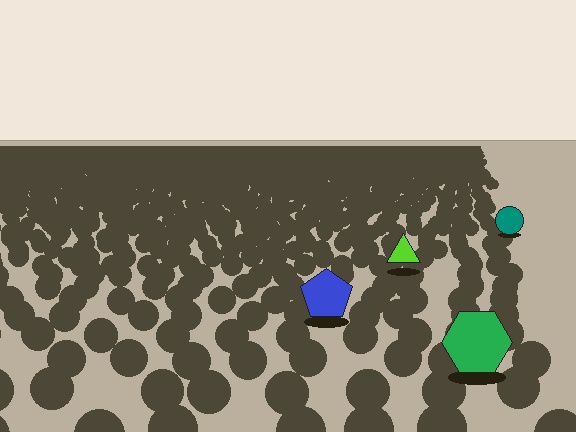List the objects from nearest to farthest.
From nearest to farthest: the green hexagon, the blue pentagon, the lime triangle, the teal circle.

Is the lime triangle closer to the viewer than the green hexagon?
No. The green hexagon is closer — you can tell from the texture gradient: the ground texture is coarser near it.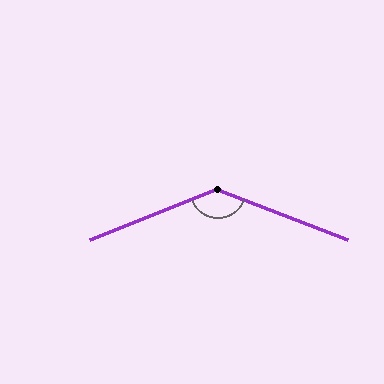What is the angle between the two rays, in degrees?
Approximately 137 degrees.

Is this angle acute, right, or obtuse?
It is obtuse.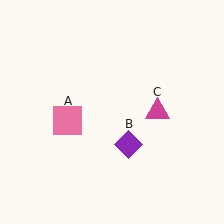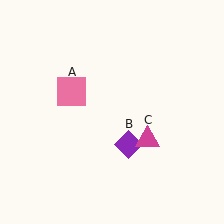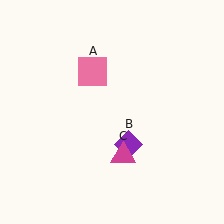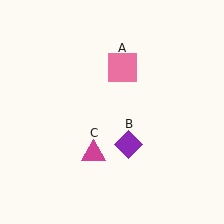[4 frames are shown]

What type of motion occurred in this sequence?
The pink square (object A), magenta triangle (object C) rotated clockwise around the center of the scene.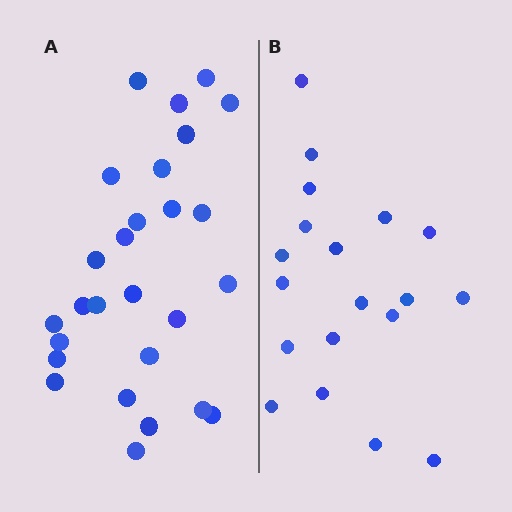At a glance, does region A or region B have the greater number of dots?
Region A (the left region) has more dots.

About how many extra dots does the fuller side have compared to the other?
Region A has roughly 8 or so more dots than region B.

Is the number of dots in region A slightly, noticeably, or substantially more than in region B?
Region A has noticeably more, but not dramatically so. The ratio is roughly 1.4 to 1.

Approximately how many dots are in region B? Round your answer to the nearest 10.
About 20 dots. (The exact count is 19, which rounds to 20.)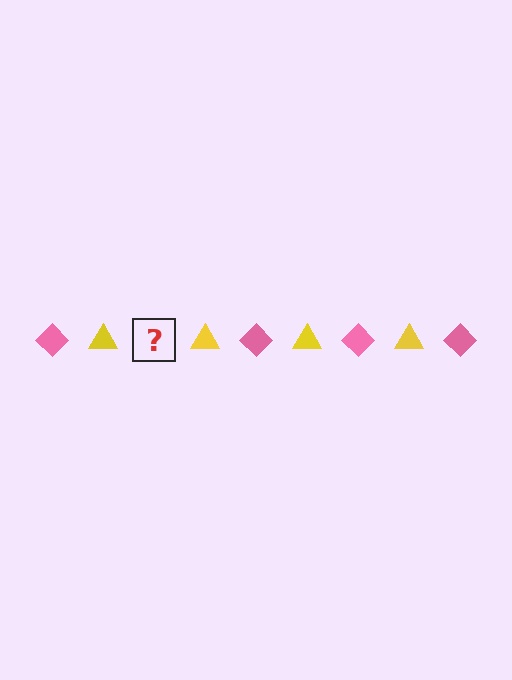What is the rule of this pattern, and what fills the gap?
The rule is that the pattern alternates between pink diamond and yellow triangle. The gap should be filled with a pink diamond.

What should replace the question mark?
The question mark should be replaced with a pink diamond.